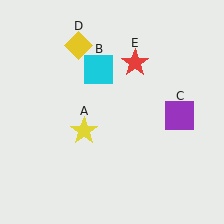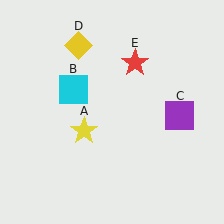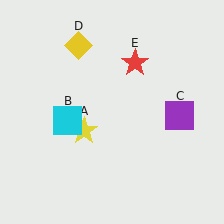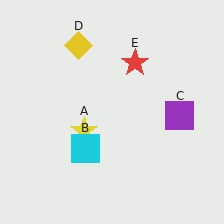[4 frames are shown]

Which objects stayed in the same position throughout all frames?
Yellow star (object A) and purple square (object C) and yellow diamond (object D) and red star (object E) remained stationary.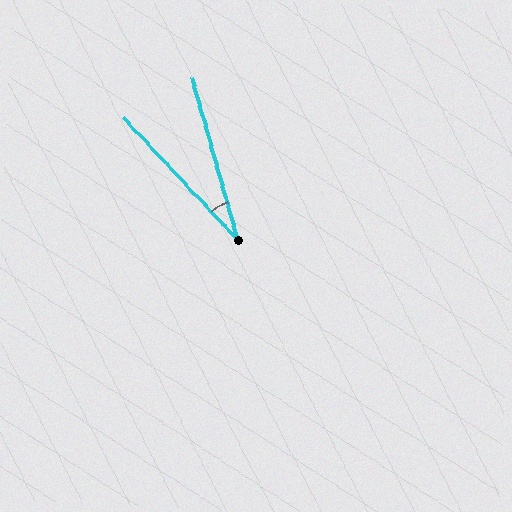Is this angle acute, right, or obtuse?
It is acute.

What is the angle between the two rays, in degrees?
Approximately 27 degrees.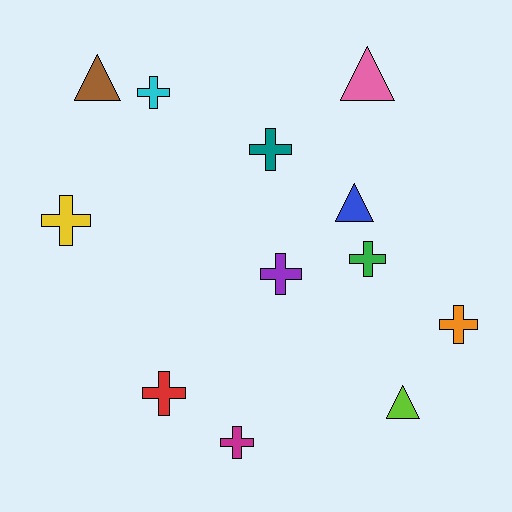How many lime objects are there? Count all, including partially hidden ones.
There is 1 lime object.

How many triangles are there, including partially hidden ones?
There are 4 triangles.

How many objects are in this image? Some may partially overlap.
There are 12 objects.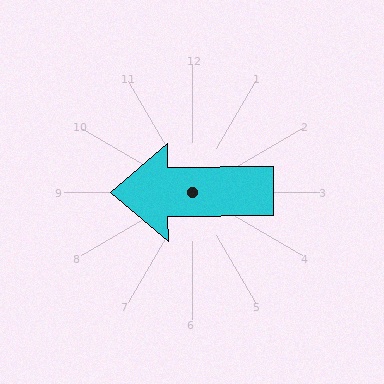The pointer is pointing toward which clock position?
Roughly 9 o'clock.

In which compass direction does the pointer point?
West.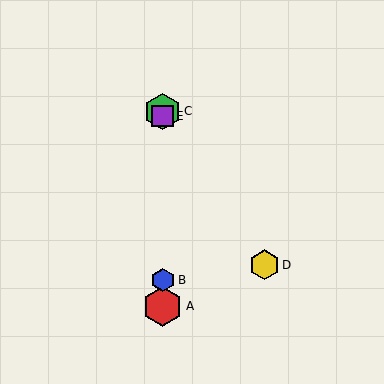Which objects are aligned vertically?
Objects A, B, C, E are aligned vertically.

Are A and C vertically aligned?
Yes, both are at x≈163.